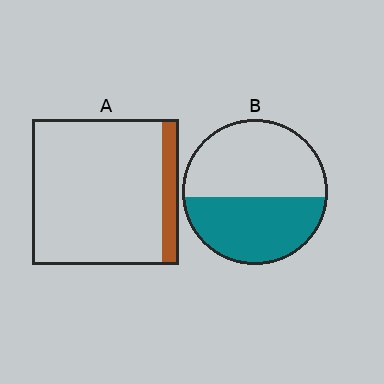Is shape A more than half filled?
No.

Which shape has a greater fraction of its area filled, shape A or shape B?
Shape B.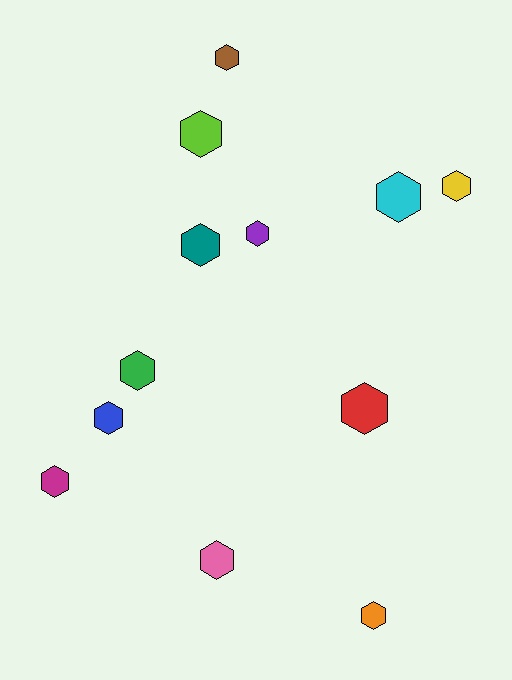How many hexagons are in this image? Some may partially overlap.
There are 12 hexagons.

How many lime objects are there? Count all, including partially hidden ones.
There is 1 lime object.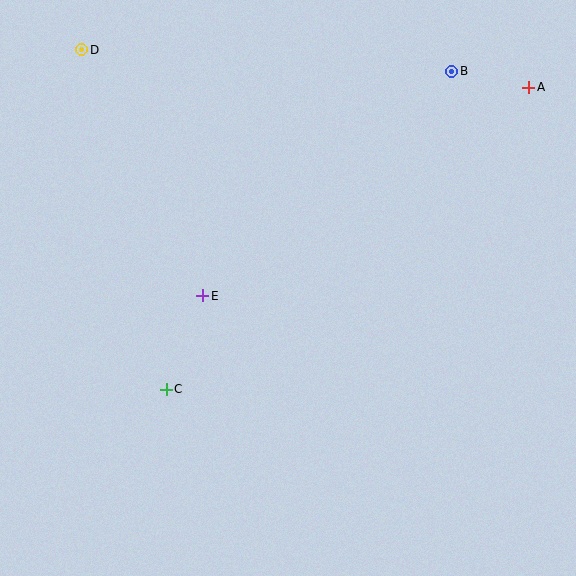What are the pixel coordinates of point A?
Point A is at (529, 87).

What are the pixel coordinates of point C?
Point C is at (166, 389).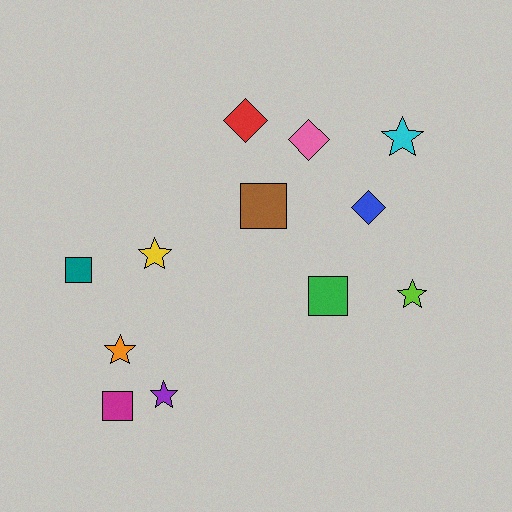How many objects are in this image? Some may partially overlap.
There are 12 objects.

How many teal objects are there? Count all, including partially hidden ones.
There is 1 teal object.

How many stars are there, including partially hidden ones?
There are 5 stars.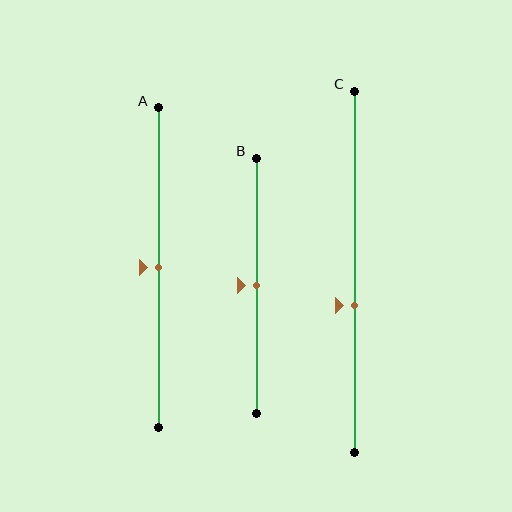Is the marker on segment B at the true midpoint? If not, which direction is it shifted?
Yes, the marker on segment B is at the true midpoint.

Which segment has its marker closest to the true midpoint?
Segment A has its marker closest to the true midpoint.